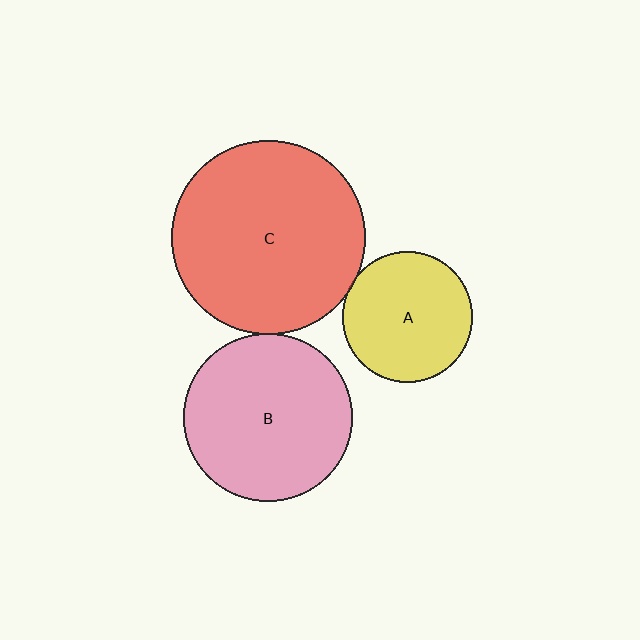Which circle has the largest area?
Circle C (red).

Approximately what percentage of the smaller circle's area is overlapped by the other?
Approximately 5%.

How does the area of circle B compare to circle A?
Approximately 1.7 times.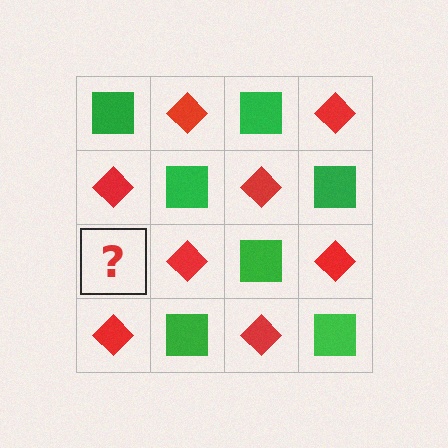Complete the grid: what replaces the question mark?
The question mark should be replaced with a green square.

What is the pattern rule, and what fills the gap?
The rule is that it alternates green square and red diamond in a checkerboard pattern. The gap should be filled with a green square.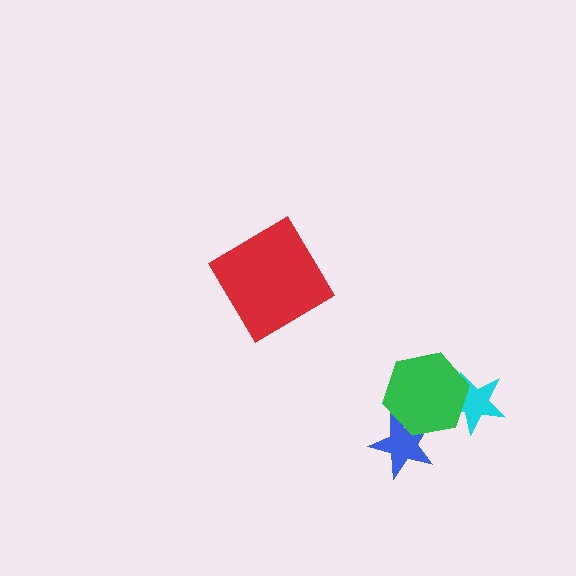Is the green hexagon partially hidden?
No, no other shape covers it.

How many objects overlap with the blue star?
1 object overlaps with the blue star.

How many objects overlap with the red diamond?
0 objects overlap with the red diamond.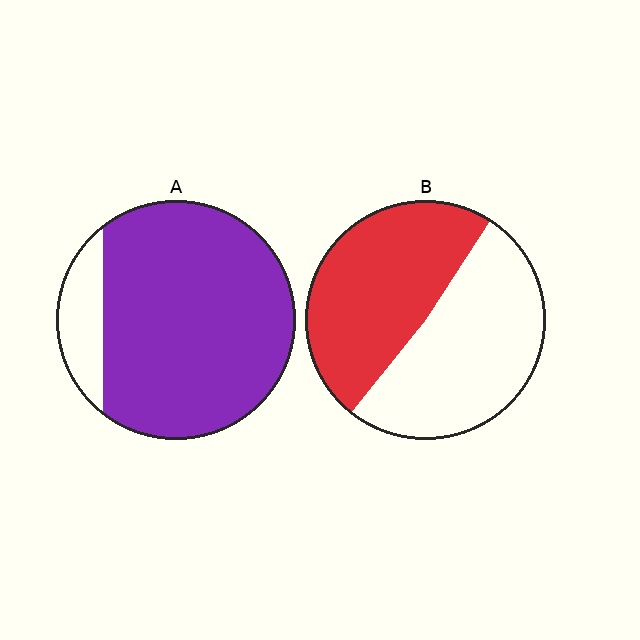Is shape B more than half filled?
Roughly half.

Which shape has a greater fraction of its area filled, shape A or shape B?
Shape A.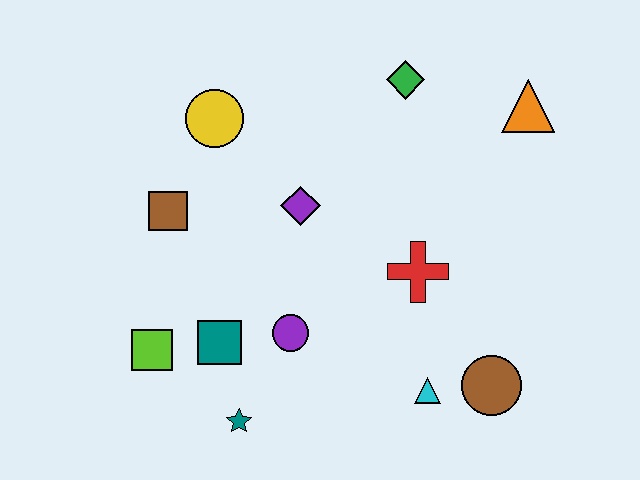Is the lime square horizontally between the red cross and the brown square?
No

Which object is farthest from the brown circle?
The yellow circle is farthest from the brown circle.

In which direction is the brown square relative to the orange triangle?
The brown square is to the left of the orange triangle.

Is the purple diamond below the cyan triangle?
No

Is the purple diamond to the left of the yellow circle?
No